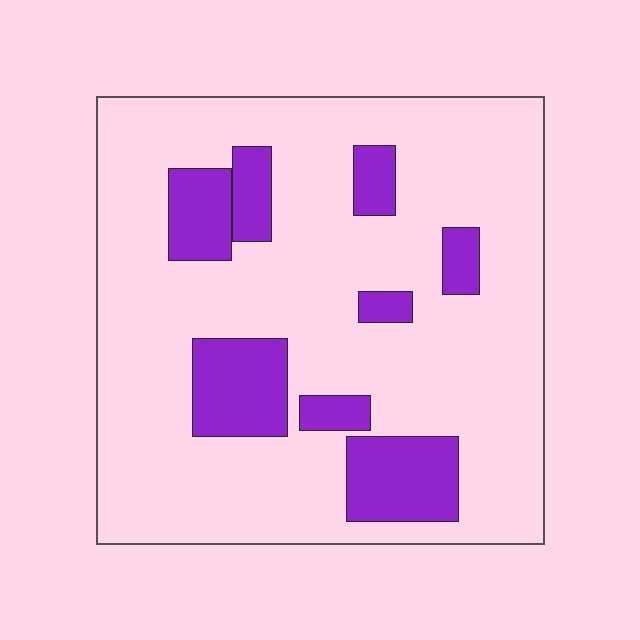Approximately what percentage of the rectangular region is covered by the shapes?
Approximately 20%.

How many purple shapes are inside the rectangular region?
8.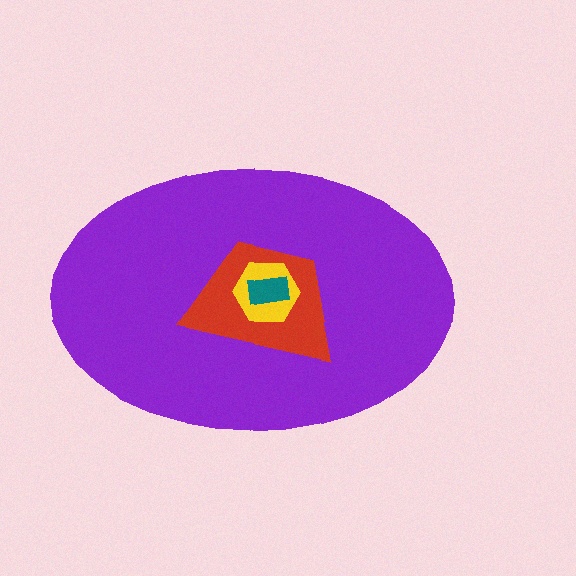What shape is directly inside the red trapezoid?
The yellow hexagon.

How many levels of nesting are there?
4.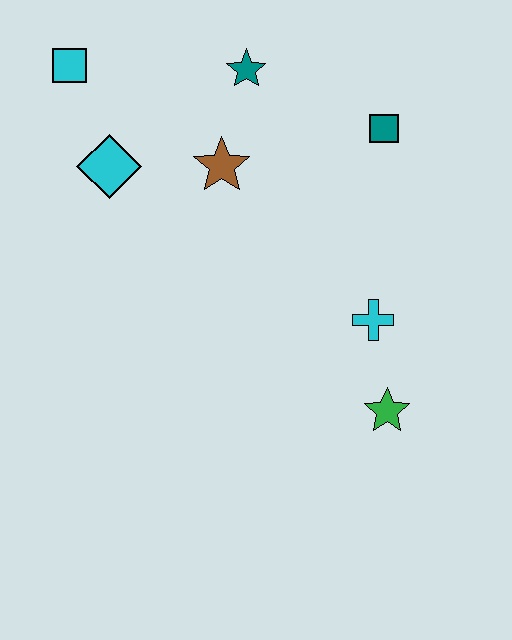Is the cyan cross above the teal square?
No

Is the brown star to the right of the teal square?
No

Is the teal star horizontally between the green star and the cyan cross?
No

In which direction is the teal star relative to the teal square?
The teal star is to the left of the teal square.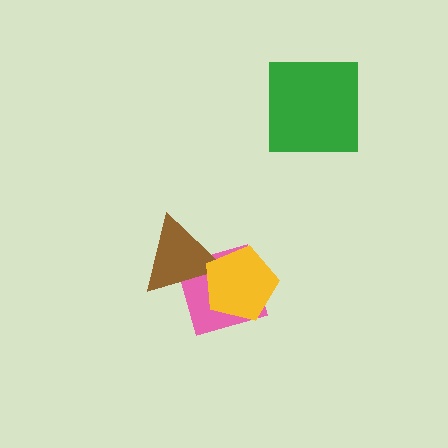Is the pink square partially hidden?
Yes, it is partially covered by another shape.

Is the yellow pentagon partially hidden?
No, no other shape covers it.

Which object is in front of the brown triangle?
The yellow pentagon is in front of the brown triangle.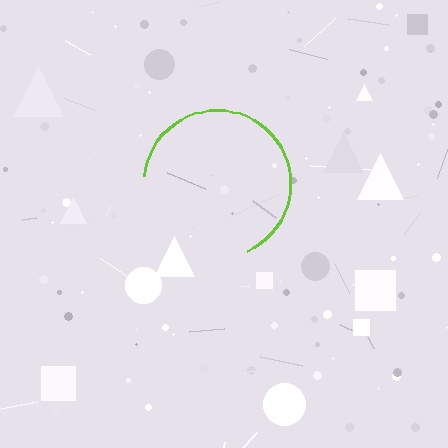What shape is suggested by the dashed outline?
The dashed outline suggests a circle.